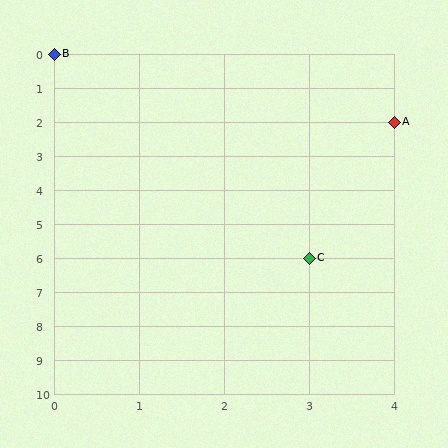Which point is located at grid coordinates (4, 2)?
Point A is at (4, 2).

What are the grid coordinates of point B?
Point B is at grid coordinates (0, 0).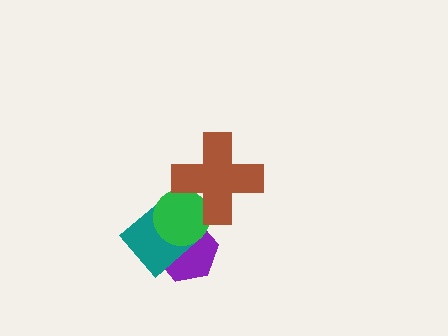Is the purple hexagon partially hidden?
Yes, it is partially covered by another shape.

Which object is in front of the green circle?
The brown cross is in front of the green circle.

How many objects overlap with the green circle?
3 objects overlap with the green circle.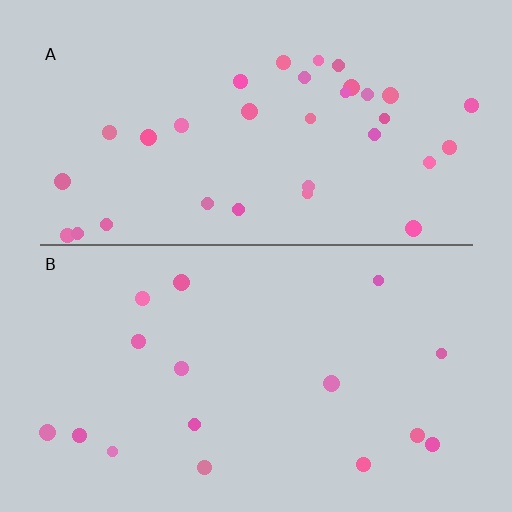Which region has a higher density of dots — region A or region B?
A (the top).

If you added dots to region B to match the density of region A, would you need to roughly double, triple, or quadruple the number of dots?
Approximately double.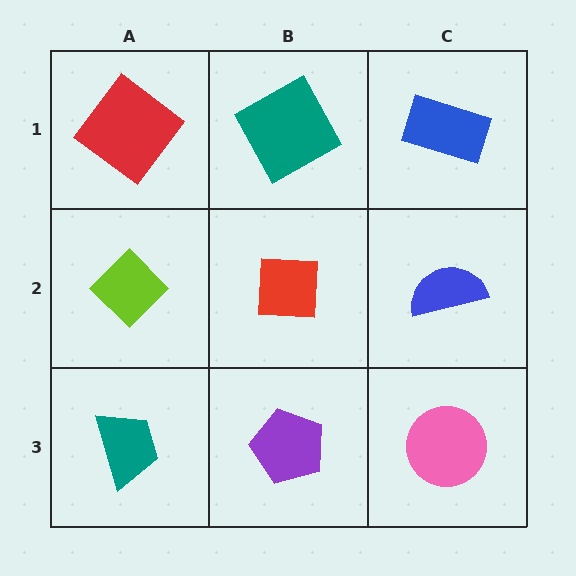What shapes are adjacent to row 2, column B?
A teal square (row 1, column B), a purple pentagon (row 3, column B), a lime diamond (row 2, column A), a blue semicircle (row 2, column C).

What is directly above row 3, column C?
A blue semicircle.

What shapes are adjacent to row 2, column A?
A red diamond (row 1, column A), a teal trapezoid (row 3, column A), a red square (row 2, column B).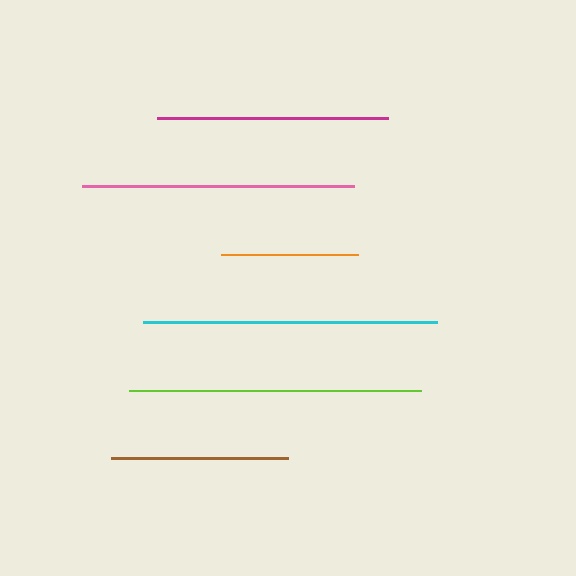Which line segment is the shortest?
The orange line is the shortest at approximately 137 pixels.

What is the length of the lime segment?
The lime segment is approximately 291 pixels long.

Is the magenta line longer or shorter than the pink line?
The pink line is longer than the magenta line.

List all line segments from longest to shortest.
From longest to shortest: cyan, lime, pink, magenta, brown, orange.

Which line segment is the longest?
The cyan line is the longest at approximately 294 pixels.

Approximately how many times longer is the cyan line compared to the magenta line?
The cyan line is approximately 1.3 times the length of the magenta line.